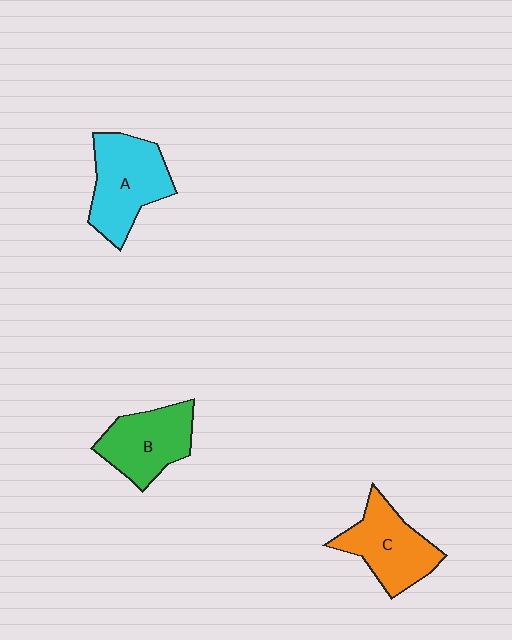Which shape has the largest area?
Shape A (cyan).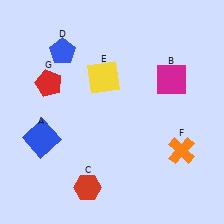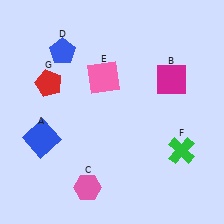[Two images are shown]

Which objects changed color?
C changed from red to pink. E changed from yellow to pink. F changed from orange to green.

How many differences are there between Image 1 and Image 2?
There are 3 differences between the two images.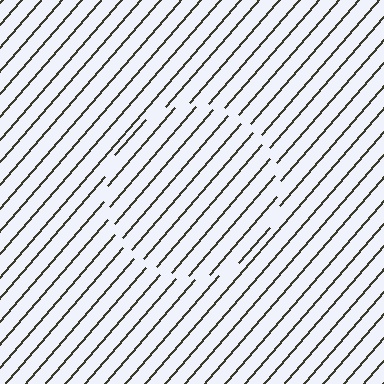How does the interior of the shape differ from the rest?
The interior of the shape contains the same grating, shifted by half a period — the contour is defined by the phase discontinuity where line-ends from the inner and outer gratings abut.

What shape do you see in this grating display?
An illusory circle. The interior of the shape contains the same grating, shifted by half a period — the contour is defined by the phase discontinuity where line-ends from the inner and outer gratings abut.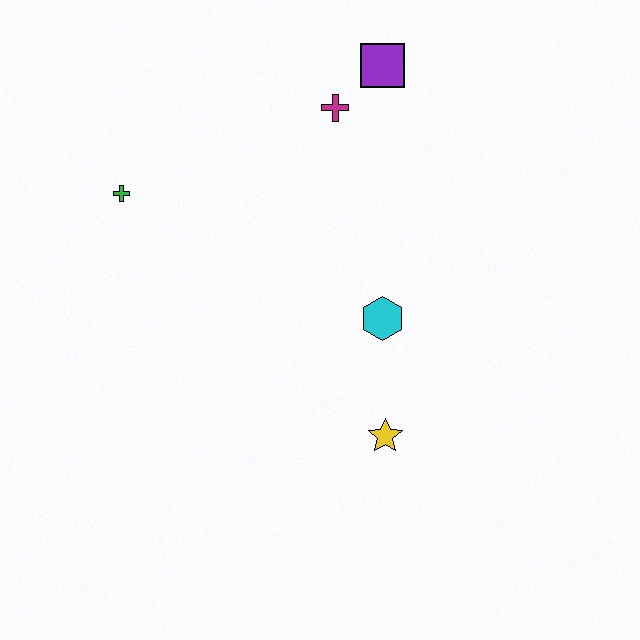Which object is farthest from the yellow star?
The purple square is farthest from the yellow star.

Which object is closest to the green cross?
The magenta cross is closest to the green cross.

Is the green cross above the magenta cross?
No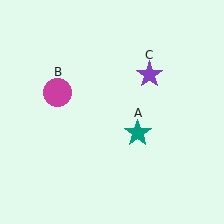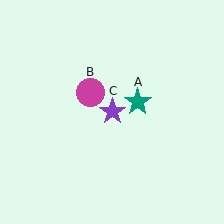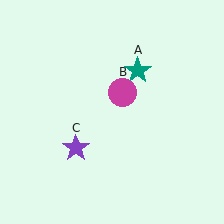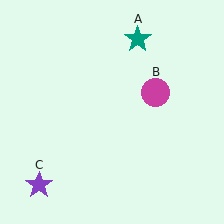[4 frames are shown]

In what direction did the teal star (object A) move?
The teal star (object A) moved up.